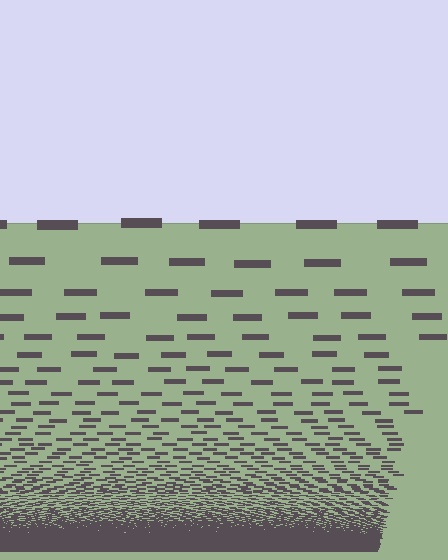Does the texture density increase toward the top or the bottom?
Density increases toward the bottom.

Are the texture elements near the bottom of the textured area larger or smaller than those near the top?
Smaller. The gradient is inverted — elements near the bottom are smaller and denser.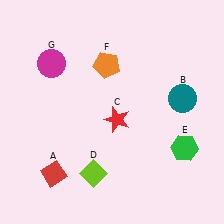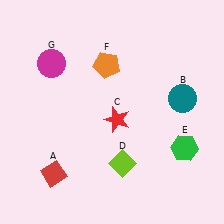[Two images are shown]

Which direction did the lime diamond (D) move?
The lime diamond (D) moved right.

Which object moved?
The lime diamond (D) moved right.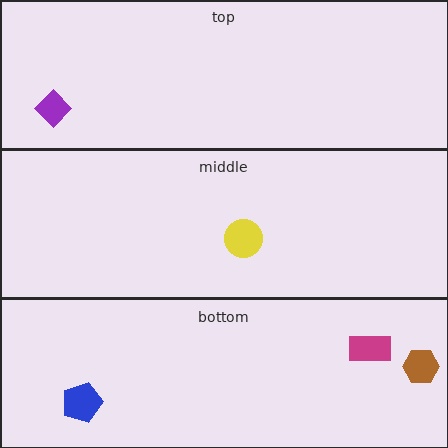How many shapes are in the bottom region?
3.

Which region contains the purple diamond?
The top region.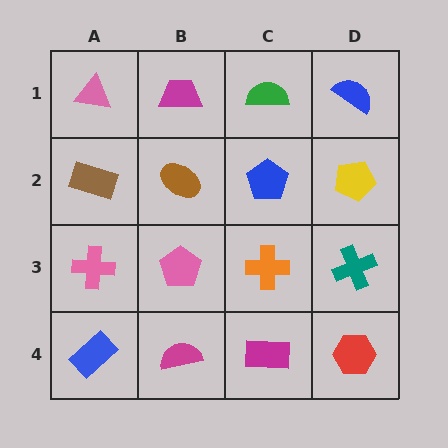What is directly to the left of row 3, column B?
A pink cross.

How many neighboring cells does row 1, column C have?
3.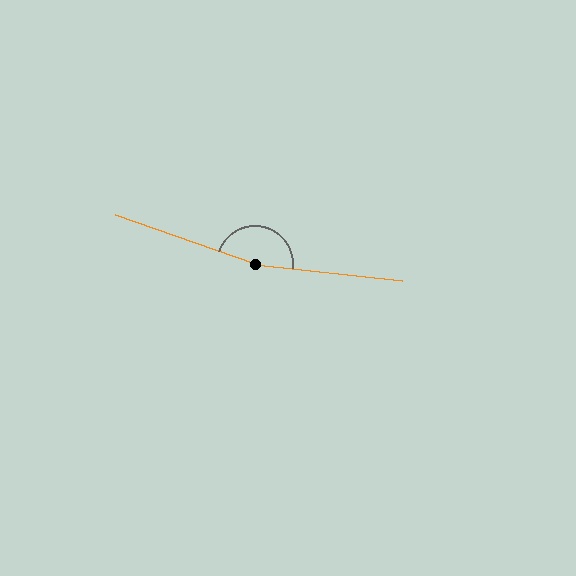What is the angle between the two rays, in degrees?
Approximately 167 degrees.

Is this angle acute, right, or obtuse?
It is obtuse.